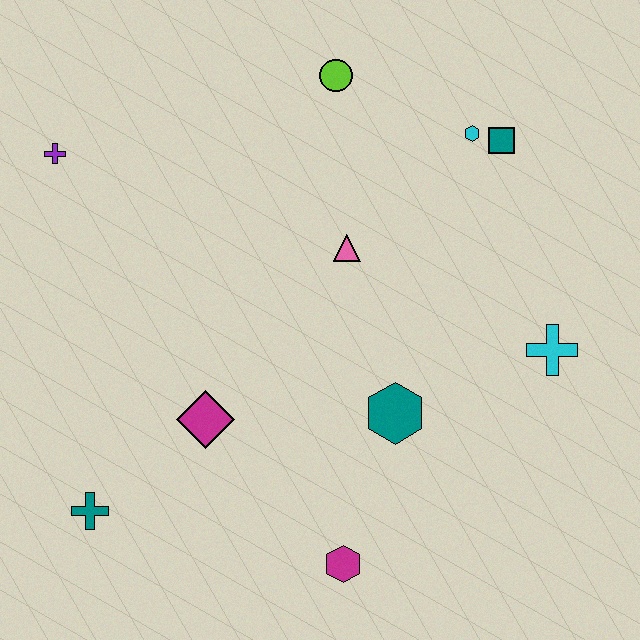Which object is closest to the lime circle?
The cyan hexagon is closest to the lime circle.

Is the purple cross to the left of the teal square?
Yes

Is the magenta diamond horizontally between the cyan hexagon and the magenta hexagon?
No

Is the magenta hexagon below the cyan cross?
Yes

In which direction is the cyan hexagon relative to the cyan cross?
The cyan hexagon is above the cyan cross.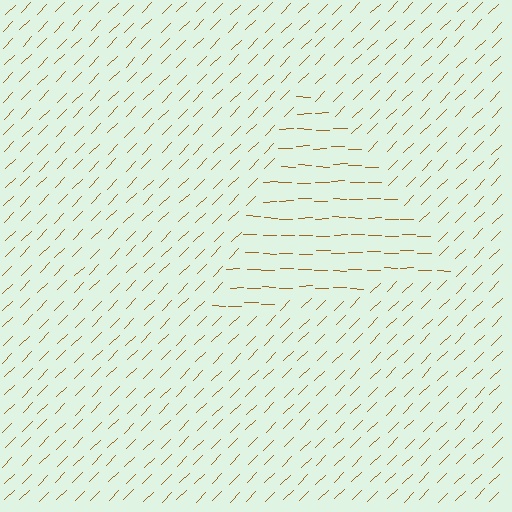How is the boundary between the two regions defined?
The boundary is defined purely by a change in line orientation (approximately 45 degrees difference). All lines are the same color and thickness.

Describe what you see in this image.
The image is filled with small brown line segments. A triangle region in the image has lines oriented differently from the surrounding lines, creating a visible texture boundary.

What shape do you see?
I see a triangle.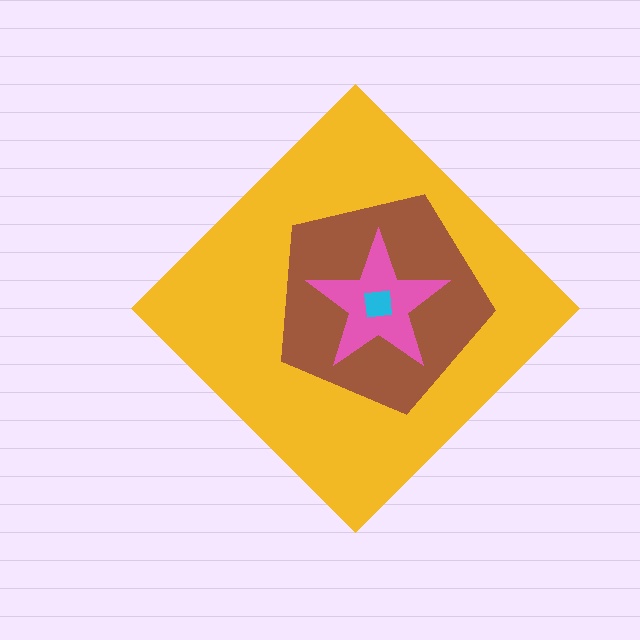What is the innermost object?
The cyan square.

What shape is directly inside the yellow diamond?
The brown pentagon.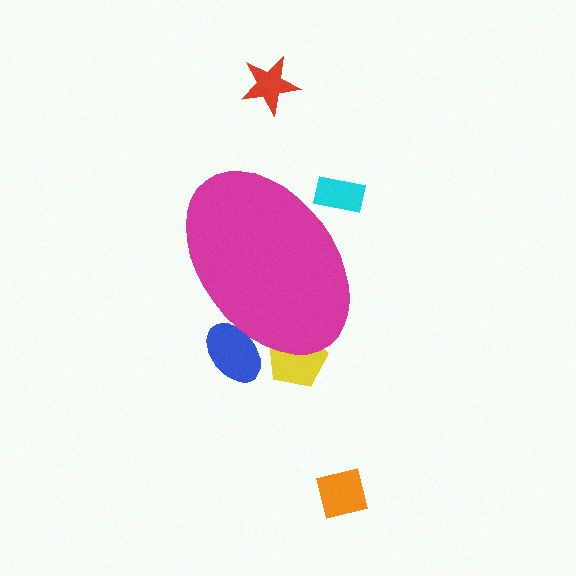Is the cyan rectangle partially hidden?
Yes, the cyan rectangle is partially hidden behind the magenta ellipse.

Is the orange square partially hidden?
No, the orange square is fully visible.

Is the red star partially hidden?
No, the red star is fully visible.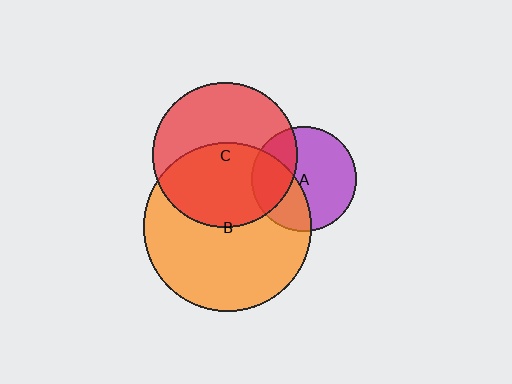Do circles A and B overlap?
Yes.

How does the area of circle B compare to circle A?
Approximately 2.6 times.